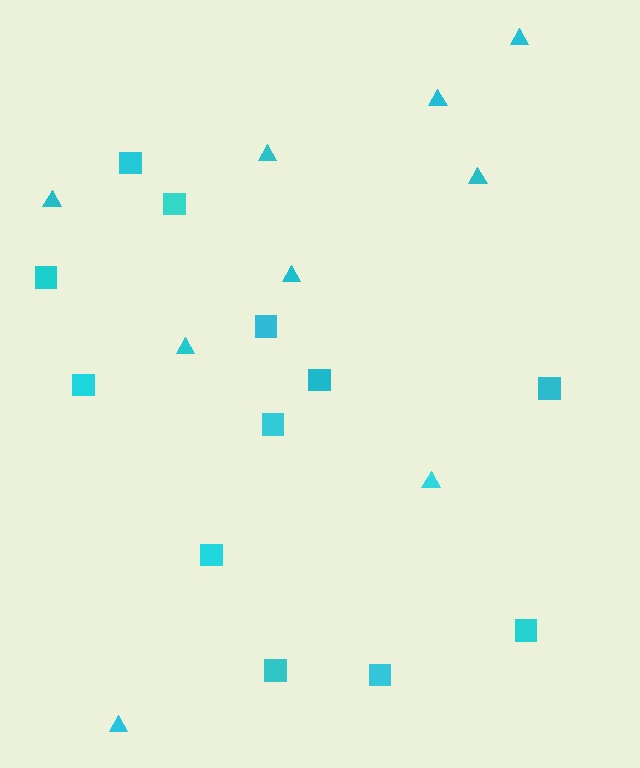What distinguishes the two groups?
There are 2 groups: one group of squares (12) and one group of triangles (9).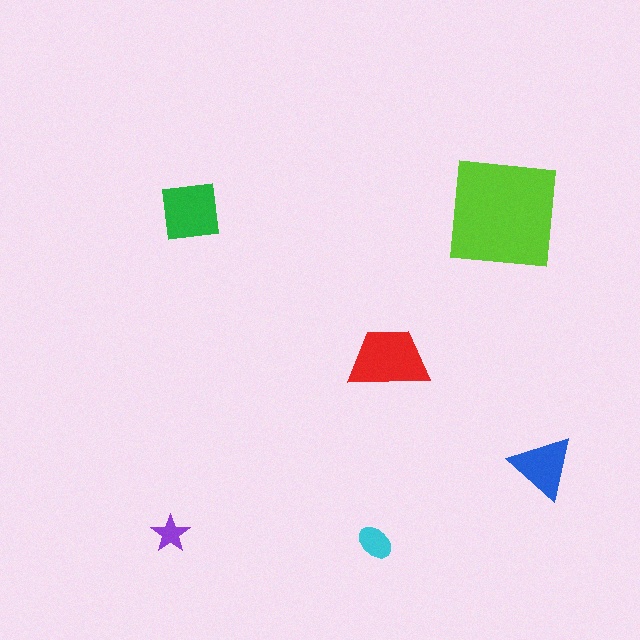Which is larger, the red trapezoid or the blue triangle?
The red trapezoid.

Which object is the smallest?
The purple star.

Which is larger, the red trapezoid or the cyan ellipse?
The red trapezoid.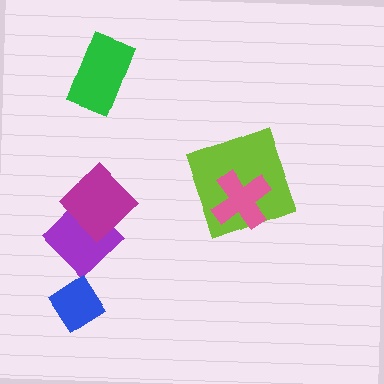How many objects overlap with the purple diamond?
1 object overlaps with the purple diamond.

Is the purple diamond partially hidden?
Yes, it is partially covered by another shape.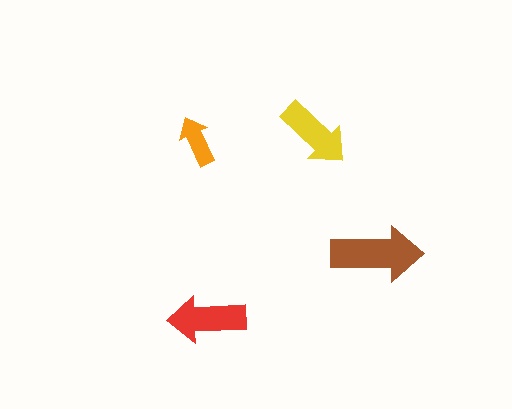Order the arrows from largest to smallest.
the brown one, the red one, the yellow one, the orange one.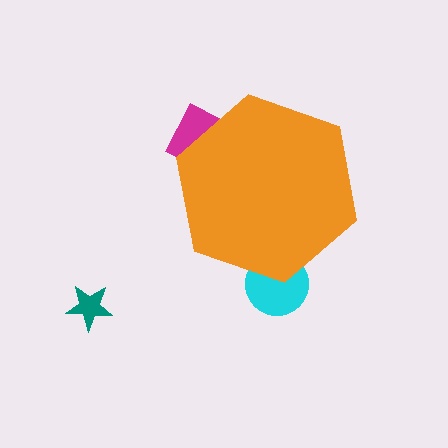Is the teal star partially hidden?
No, the teal star is fully visible.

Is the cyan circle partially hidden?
Yes, the cyan circle is partially hidden behind the orange hexagon.